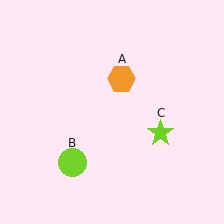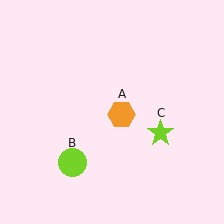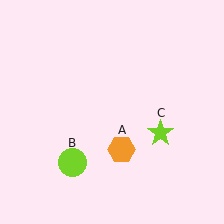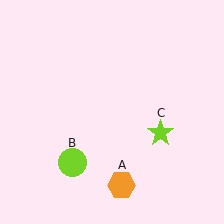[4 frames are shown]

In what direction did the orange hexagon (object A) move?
The orange hexagon (object A) moved down.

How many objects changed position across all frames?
1 object changed position: orange hexagon (object A).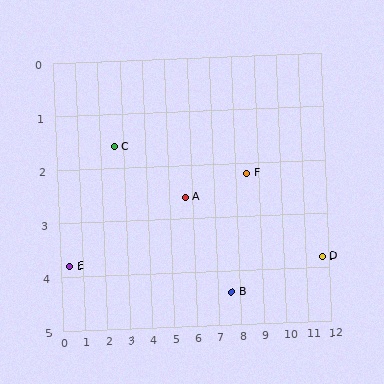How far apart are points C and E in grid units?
Points C and E are about 3.1 grid units apart.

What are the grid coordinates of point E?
Point E is at approximately (0.4, 3.8).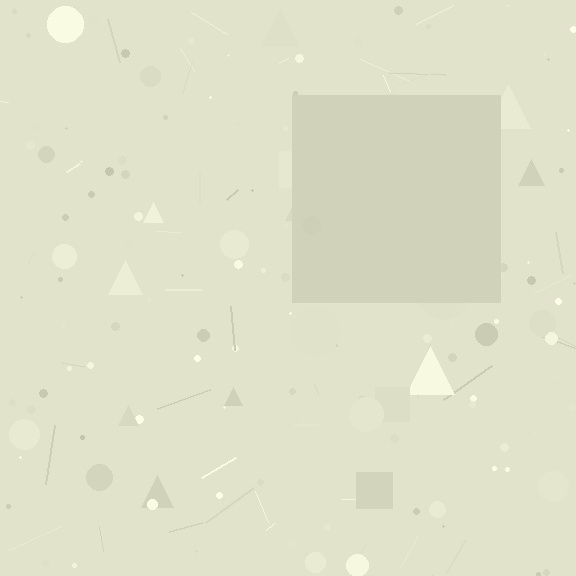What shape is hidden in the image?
A square is hidden in the image.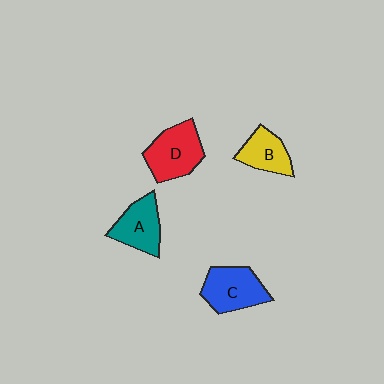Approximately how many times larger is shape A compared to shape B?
Approximately 1.2 times.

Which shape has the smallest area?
Shape B (yellow).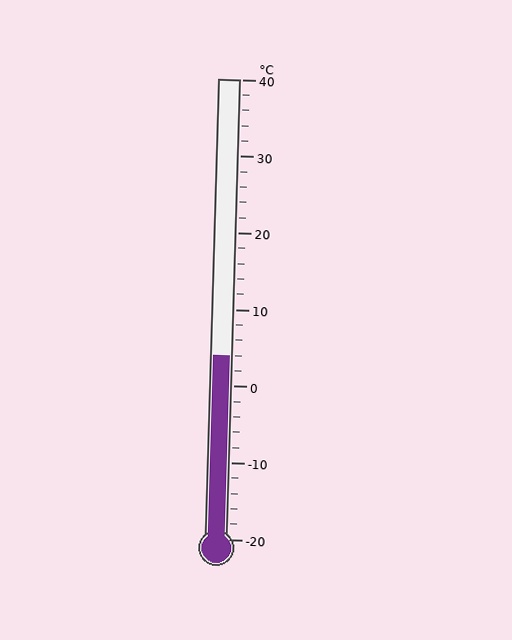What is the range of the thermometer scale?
The thermometer scale ranges from -20°C to 40°C.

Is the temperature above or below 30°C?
The temperature is below 30°C.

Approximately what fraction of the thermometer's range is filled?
The thermometer is filled to approximately 40% of its range.